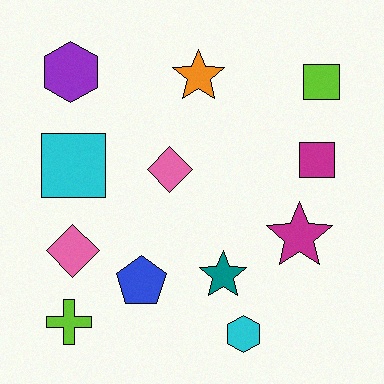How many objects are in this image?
There are 12 objects.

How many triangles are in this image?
There are no triangles.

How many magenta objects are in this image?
There are 2 magenta objects.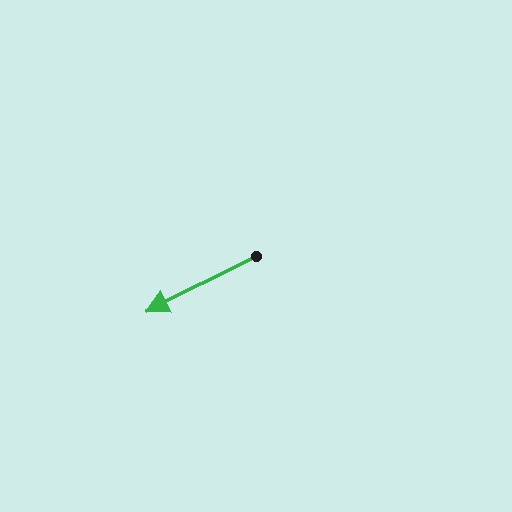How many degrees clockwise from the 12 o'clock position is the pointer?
Approximately 243 degrees.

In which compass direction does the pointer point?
Southwest.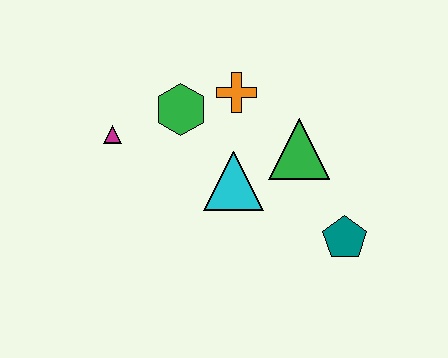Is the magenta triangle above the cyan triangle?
Yes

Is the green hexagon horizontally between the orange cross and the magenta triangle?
Yes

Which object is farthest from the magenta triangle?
The teal pentagon is farthest from the magenta triangle.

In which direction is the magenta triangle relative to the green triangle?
The magenta triangle is to the left of the green triangle.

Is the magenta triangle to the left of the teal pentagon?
Yes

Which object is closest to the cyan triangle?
The green triangle is closest to the cyan triangle.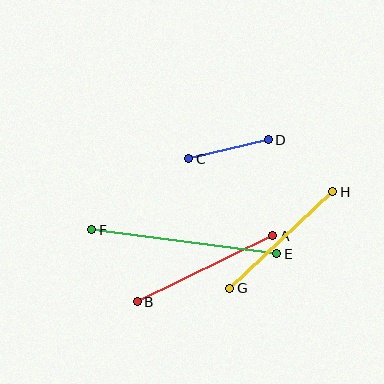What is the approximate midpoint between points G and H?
The midpoint is at approximately (281, 240) pixels.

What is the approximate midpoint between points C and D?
The midpoint is at approximately (228, 149) pixels.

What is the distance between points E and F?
The distance is approximately 186 pixels.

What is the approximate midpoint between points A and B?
The midpoint is at approximately (205, 269) pixels.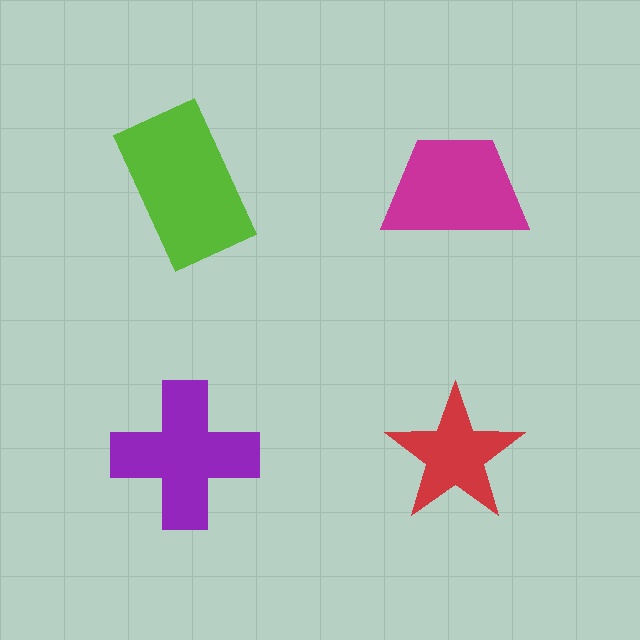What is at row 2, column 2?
A red star.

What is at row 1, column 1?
A lime rectangle.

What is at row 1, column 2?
A magenta trapezoid.